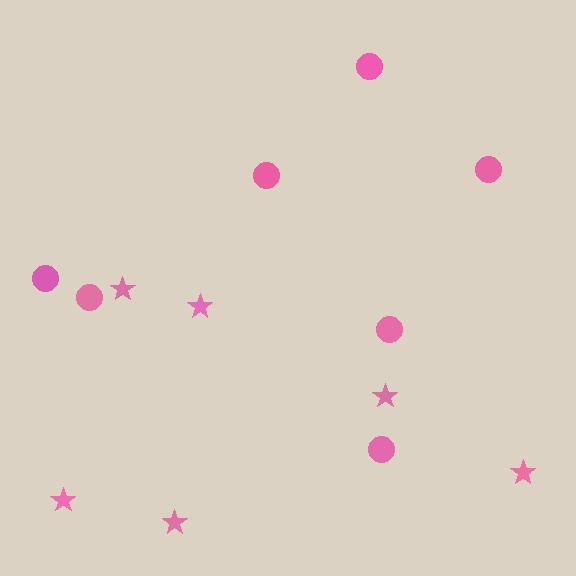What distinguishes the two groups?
There are 2 groups: one group of circles (7) and one group of stars (6).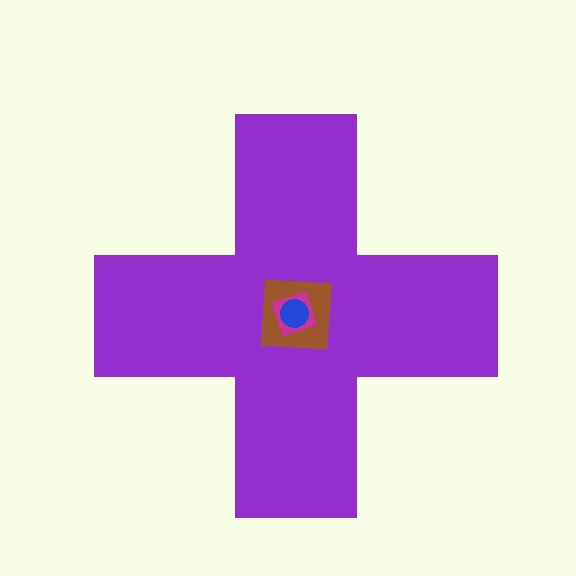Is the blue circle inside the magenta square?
Yes.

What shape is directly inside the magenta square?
The blue circle.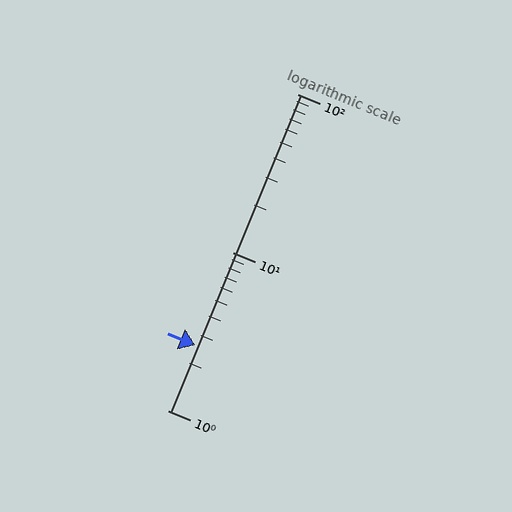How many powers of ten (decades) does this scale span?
The scale spans 2 decades, from 1 to 100.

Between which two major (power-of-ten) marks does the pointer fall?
The pointer is between 1 and 10.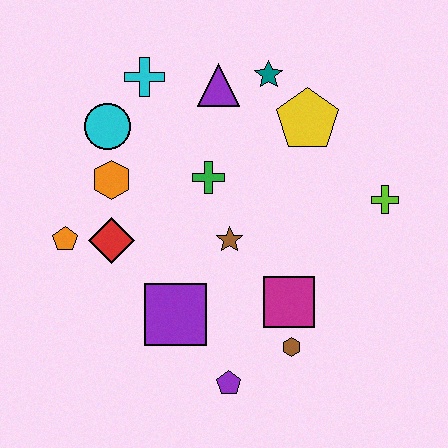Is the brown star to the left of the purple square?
No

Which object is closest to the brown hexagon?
The magenta square is closest to the brown hexagon.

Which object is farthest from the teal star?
The purple pentagon is farthest from the teal star.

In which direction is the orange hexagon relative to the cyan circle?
The orange hexagon is below the cyan circle.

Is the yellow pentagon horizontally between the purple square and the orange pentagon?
No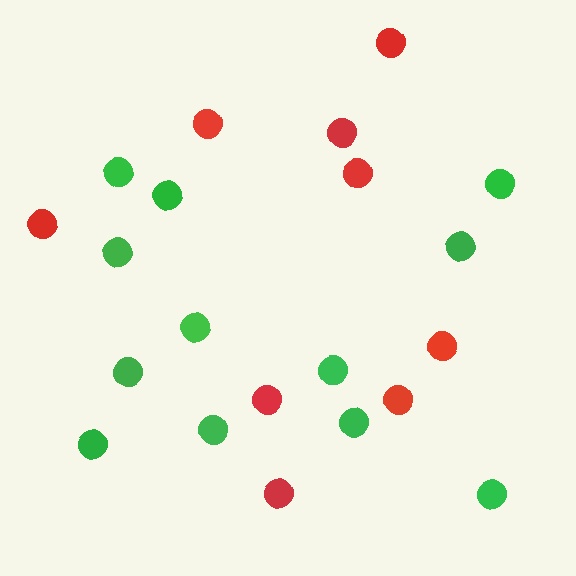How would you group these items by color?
There are 2 groups: one group of green circles (12) and one group of red circles (9).